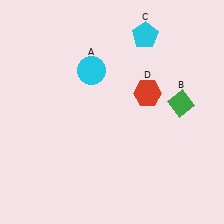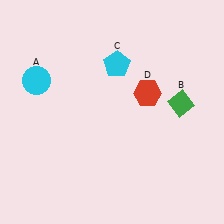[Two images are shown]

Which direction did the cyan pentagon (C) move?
The cyan pentagon (C) moved down.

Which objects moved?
The objects that moved are: the cyan circle (A), the cyan pentagon (C).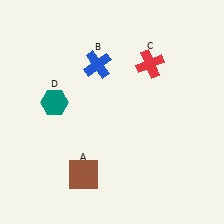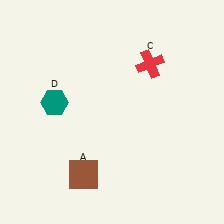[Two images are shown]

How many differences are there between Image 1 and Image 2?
There is 1 difference between the two images.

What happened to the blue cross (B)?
The blue cross (B) was removed in Image 2. It was in the top-left area of Image 1.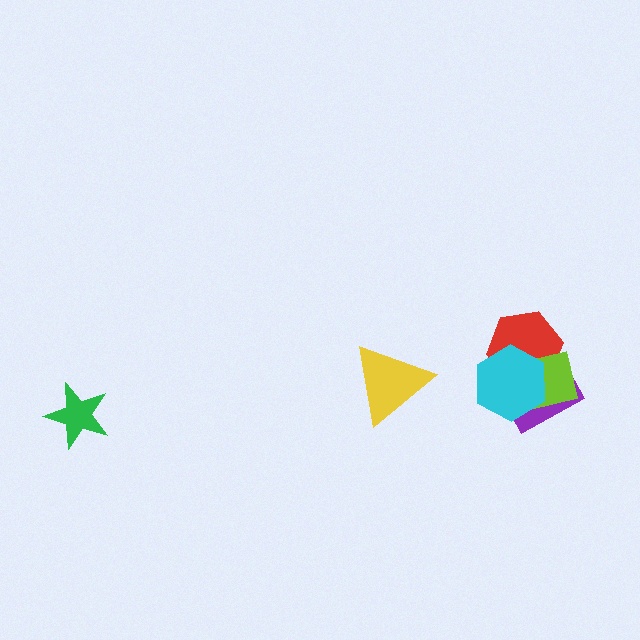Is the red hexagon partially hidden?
Yes, it is partially covered by another shape.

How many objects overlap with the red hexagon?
3 objects overlap with the red hexagon.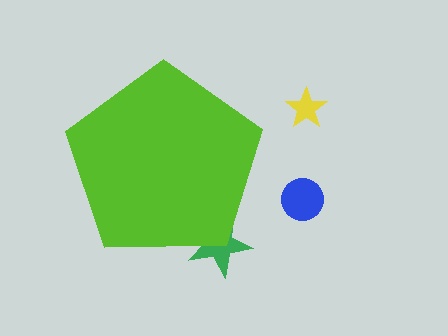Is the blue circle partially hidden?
No, the blue circle is fully visible.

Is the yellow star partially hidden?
No, the yellow star is fully visible.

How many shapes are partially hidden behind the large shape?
1 shape is partially hidden.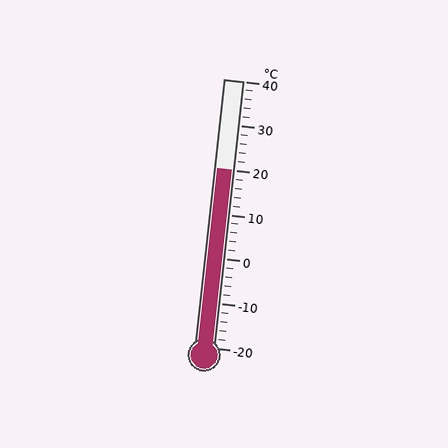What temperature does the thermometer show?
The thermometer shows approximately 20°C.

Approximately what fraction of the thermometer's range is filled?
The thermometer is filled to approximately 65% of its range.